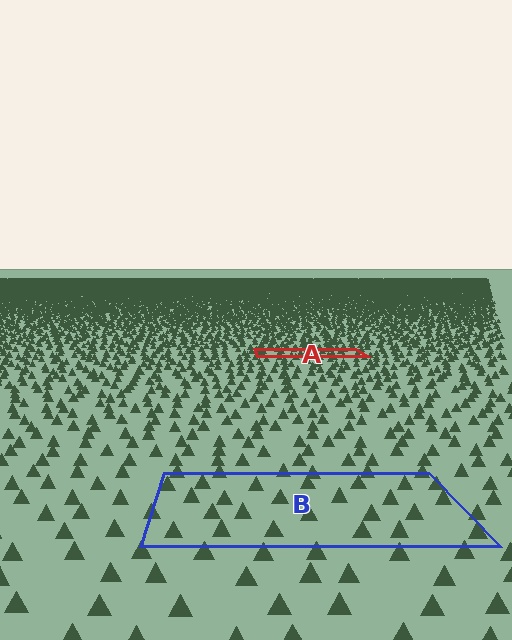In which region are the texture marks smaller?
The texture marks are smaller in region A, because it is farther away.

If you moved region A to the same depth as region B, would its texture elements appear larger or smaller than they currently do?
They would appear larger. At a closer depth, the same texture elements are projected at a bigger on-screen size.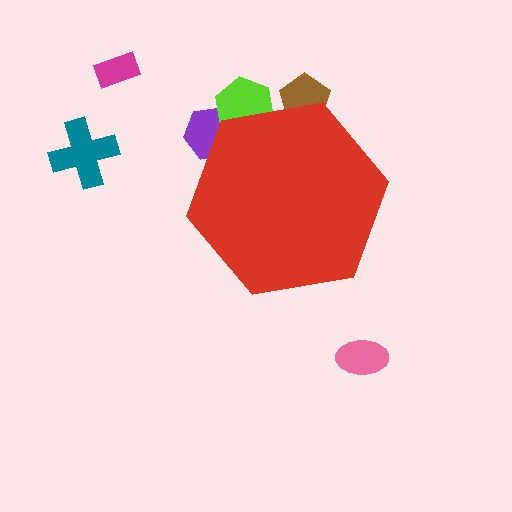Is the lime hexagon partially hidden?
Yes, the lime hexagon is partially hidden behind the red hexagon.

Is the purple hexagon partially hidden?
Yes, the purple hexagon is partially hidden behind the red hexagon.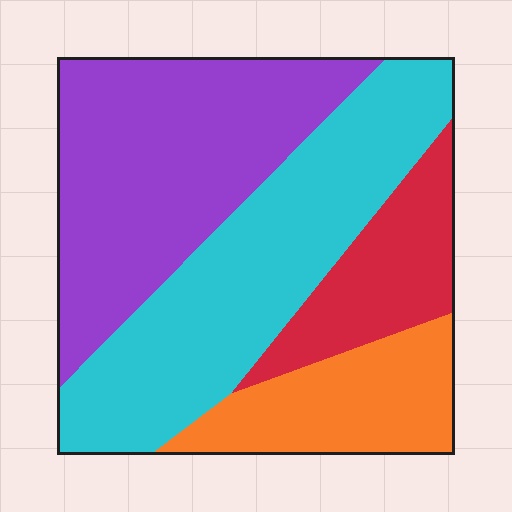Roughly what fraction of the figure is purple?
Purple covers about 35% of the figure.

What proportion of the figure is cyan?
Cyan takes up about one third (1/3) of the figure.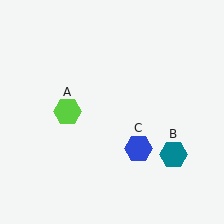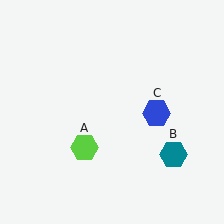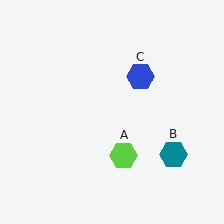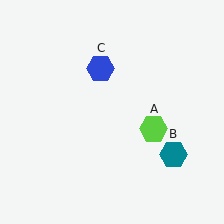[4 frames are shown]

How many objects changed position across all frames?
2 objects changed position: lime hexagon (object A), blue hexagon (object C).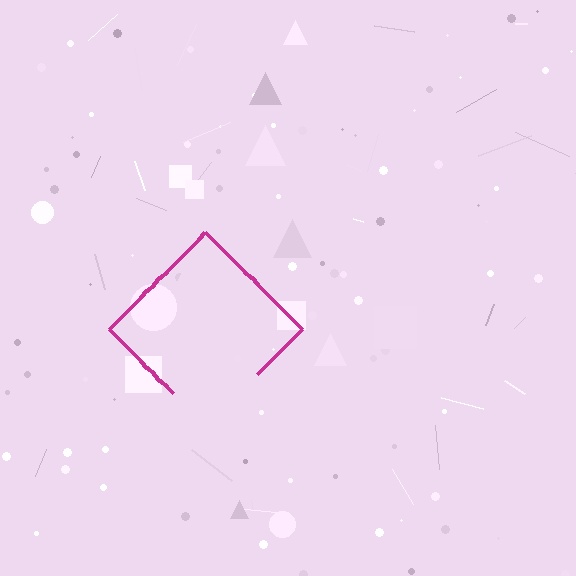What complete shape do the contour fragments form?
The contour fragments form a diamond.